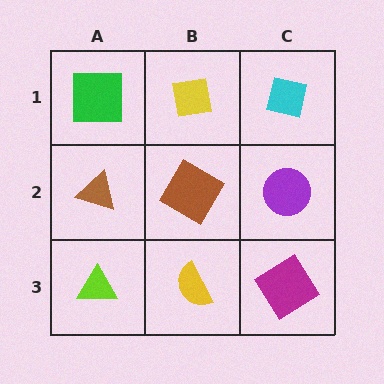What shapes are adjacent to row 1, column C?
A purple circle (row 2, column C), a yellow square (row 1, column B).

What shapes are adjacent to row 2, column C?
A cyan square (row 1, column C), a magenta diamond (row 3, column C), a brown diamond (row 2, column B).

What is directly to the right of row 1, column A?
A yellow square.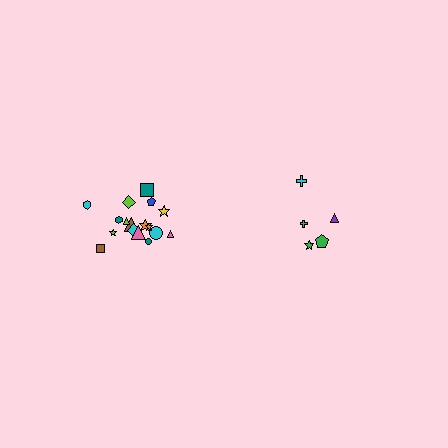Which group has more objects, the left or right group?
The left group.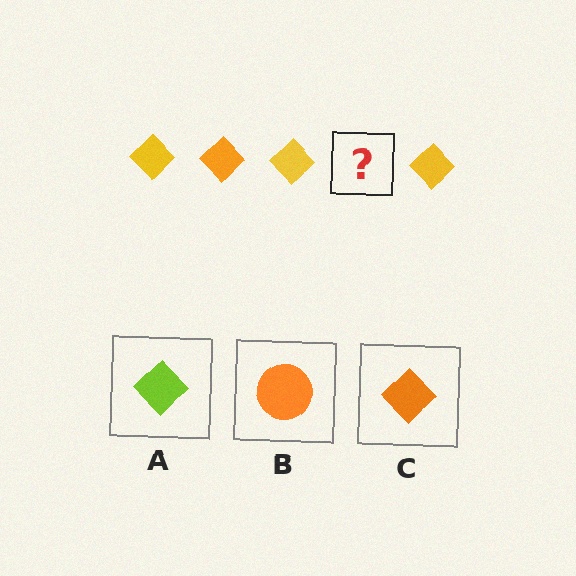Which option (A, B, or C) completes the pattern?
C.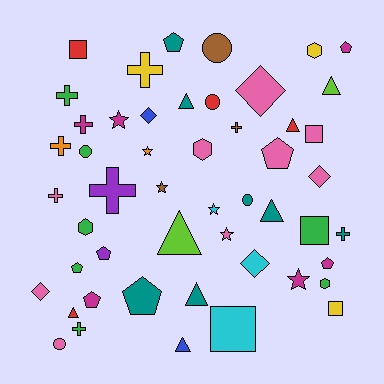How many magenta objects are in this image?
There are 6 magenta objects.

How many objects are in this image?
There are 50 objects.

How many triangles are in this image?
There are 8 triangles.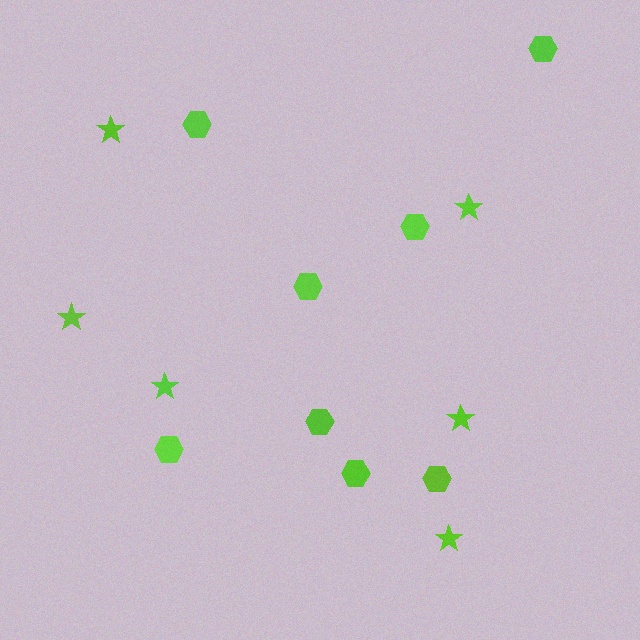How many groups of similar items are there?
There are 2 groups: one group of stars (6) and one group of hexagons (8).